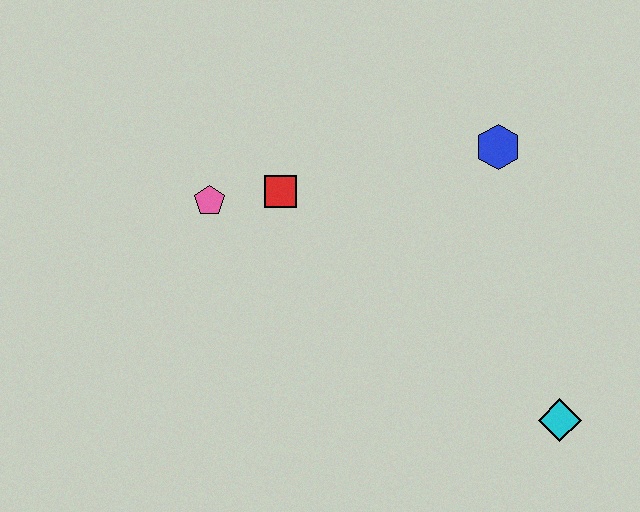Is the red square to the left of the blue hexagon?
Yes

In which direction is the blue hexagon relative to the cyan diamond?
The blue hexagon is above the cyan diamond.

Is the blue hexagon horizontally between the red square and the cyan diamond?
Yes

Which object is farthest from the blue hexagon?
The pink pentagon is farthest from the blue hexagon.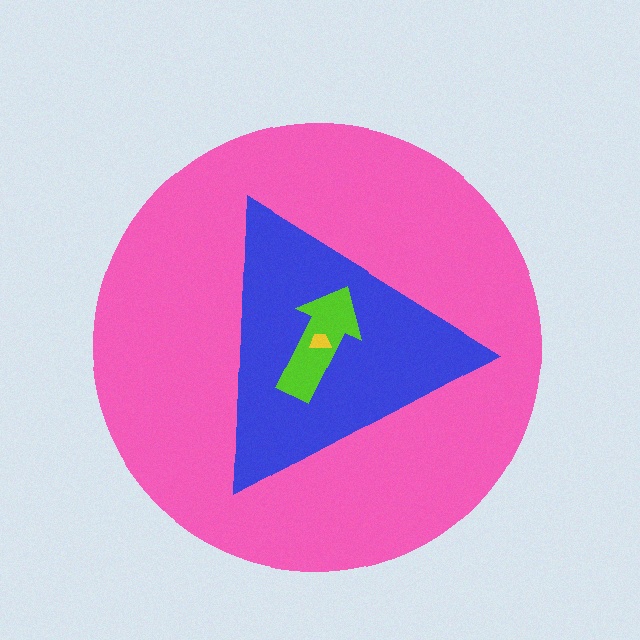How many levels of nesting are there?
4.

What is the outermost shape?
The pink circle.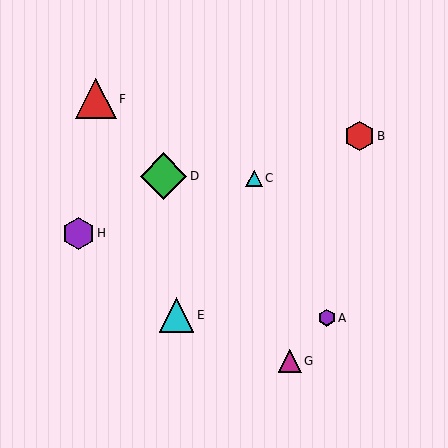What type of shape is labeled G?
Shape G is a magenta triangle.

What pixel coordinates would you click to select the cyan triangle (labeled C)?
Click at (254, 178) to select the cyan triangle C.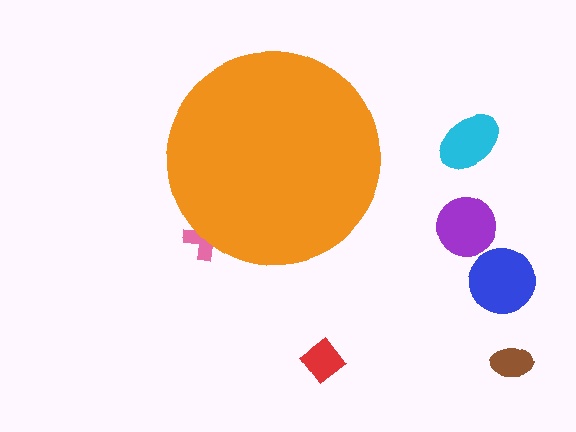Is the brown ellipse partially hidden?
No, the brown ellipse is fully visible.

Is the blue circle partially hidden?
No, the blue circle is fully visible.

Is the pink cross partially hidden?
Yes, the pink cross is partially hidden behind the orange circle.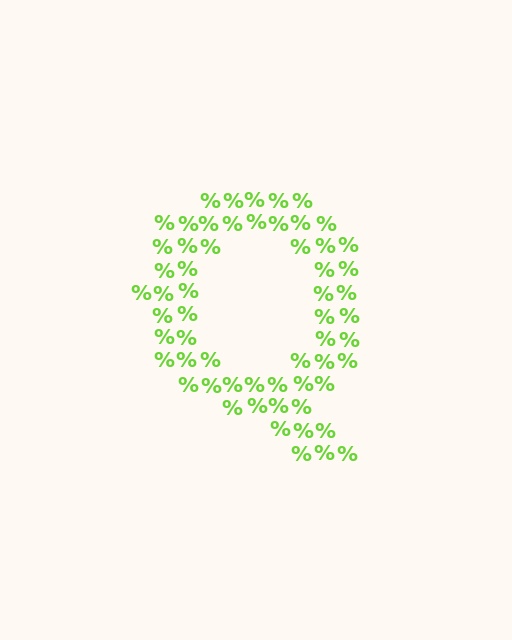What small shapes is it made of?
It is made of small percent signs.